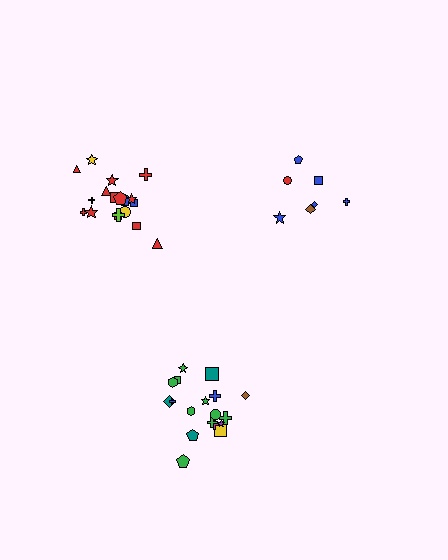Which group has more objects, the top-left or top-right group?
The top-left group.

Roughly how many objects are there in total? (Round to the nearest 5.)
Roughly 45 objects in total.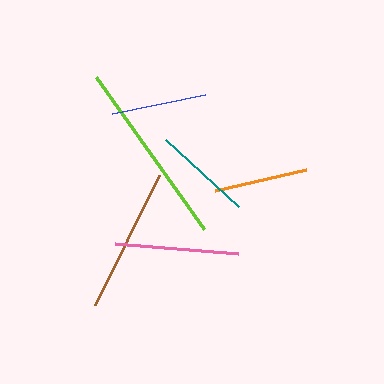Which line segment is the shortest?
The orange line is the shortest at approximately 93 pixels.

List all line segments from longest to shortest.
From longest to shortest: lime, brown, pink, teal, blue, orange.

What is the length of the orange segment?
The orange segment is approximately 93 pixels long.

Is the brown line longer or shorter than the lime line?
The lime line is longer than the brown line.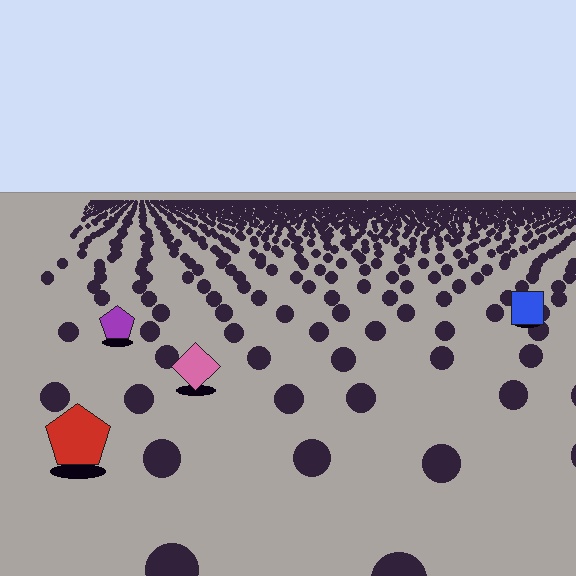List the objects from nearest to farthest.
From nearest to farthest: the red pentagon, the pink diamond, the purple pentagon, the blue square.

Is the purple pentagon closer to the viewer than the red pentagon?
No. The red pentagon is closer — you can tell from the texture gradient: the ground texture is coarser near it.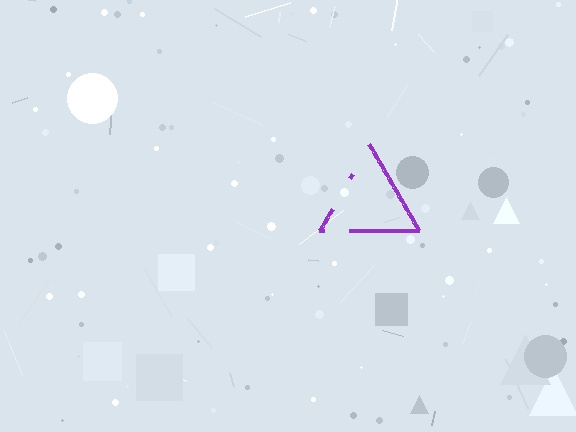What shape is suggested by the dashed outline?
The dashed outline suggests a triangle.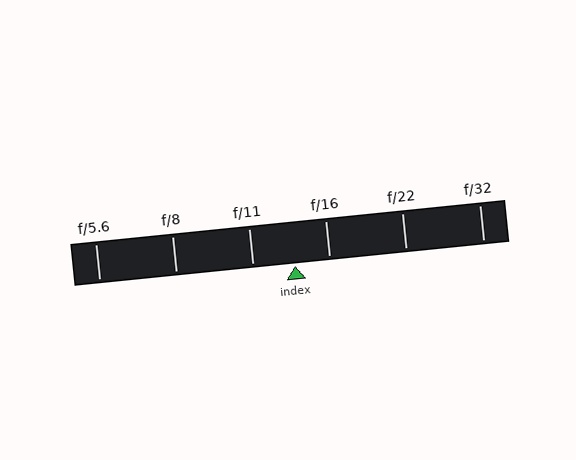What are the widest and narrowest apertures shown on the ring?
The widest aperture shown is f/5.6 and the narrowest is f/32.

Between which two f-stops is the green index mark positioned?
The index mark is between f/11 and f/16.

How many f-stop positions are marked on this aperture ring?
There are 6 f-stop positions marked.